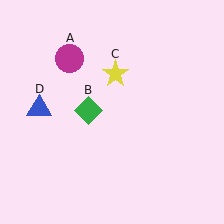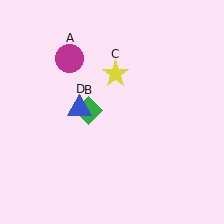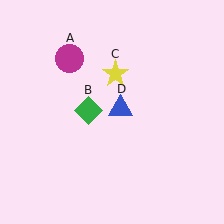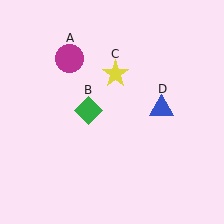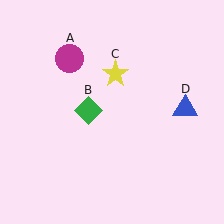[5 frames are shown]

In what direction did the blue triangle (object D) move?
The blue triangle (object D) moved right.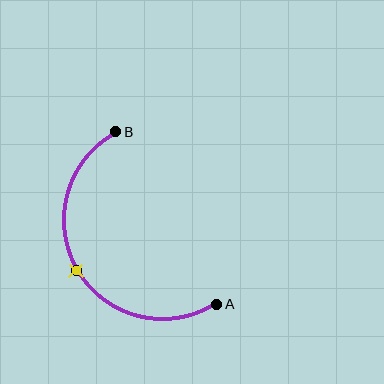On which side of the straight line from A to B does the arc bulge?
The arc bulges to the left of the straight line connecting A and B.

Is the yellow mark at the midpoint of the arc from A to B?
Yes. The yellow mark lies on the arc at equal arc-length from both A and B — it is the arc midpoint.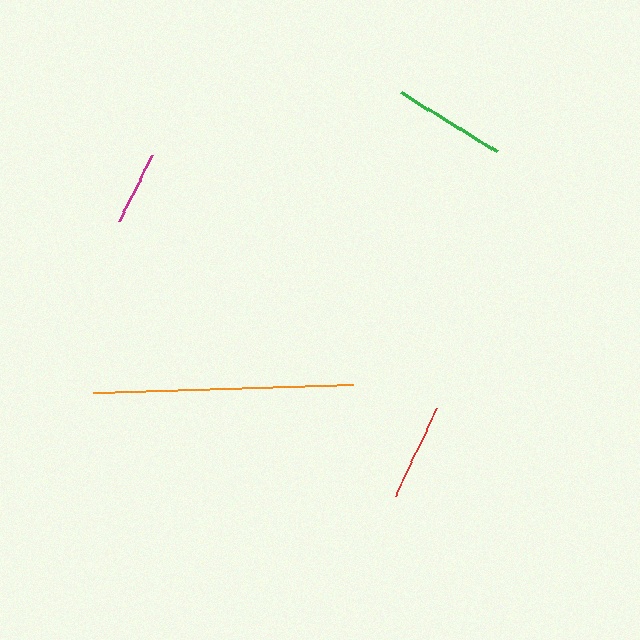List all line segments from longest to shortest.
From longest to shortest: orange, green, red, magenta.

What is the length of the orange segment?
The orange segment is approximately 259 pixels long.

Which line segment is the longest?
The orange line is the longest at approximately 259 pixels.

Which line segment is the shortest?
The magenta line is the shortest at approximately 73 pixels.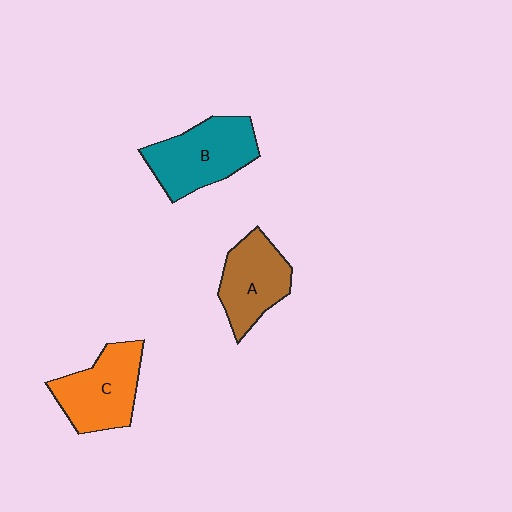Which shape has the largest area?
Shape B (teal).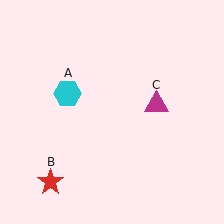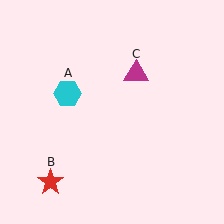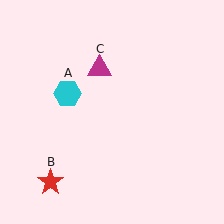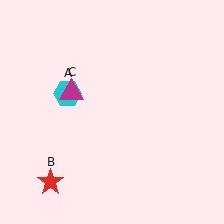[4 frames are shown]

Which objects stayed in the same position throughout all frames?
Cyan hexagon (object A) and red star (object B) remained stationary.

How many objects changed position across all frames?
1 object changed position: magenta triangle (object C).